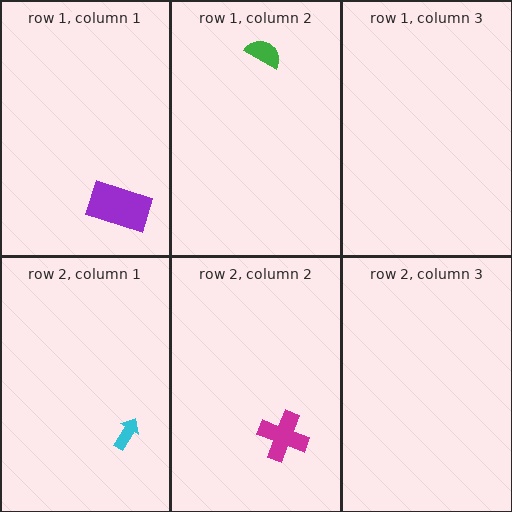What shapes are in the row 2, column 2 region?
The magenta cross.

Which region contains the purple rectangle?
The row 1, column 1 region.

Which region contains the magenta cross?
The row 2, column 2 region.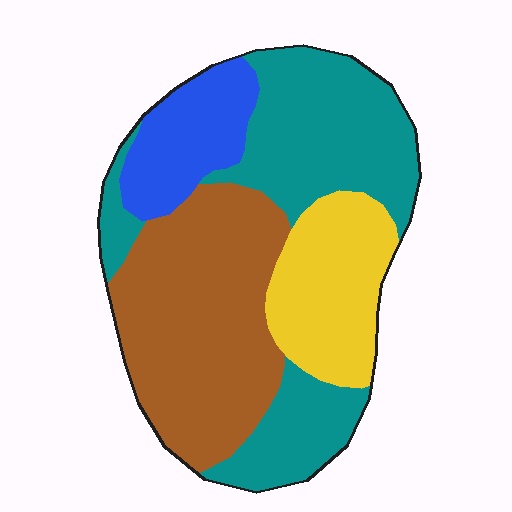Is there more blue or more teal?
Teal.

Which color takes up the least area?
Blue, at roughly 15%.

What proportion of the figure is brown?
Brown covers 34% of the figure.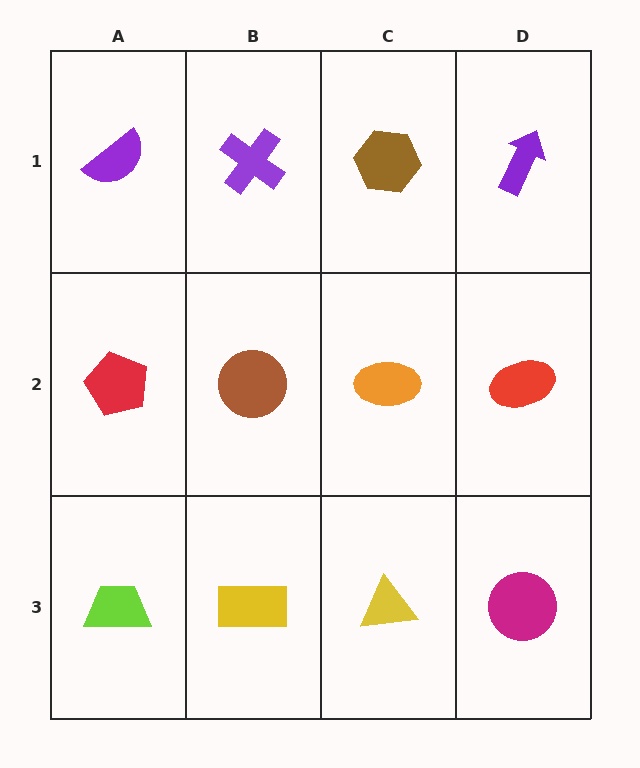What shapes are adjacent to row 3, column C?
An orange ellipse (row 2, column C), a yellow rectangle (row 3, column B), a magenta circle (row 3, column D).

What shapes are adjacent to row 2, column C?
A brown hexagon (row 1, column C), a yellow triangle (row 3, column C), a brown circle (row 2, column B), a red ellipse (row 2, column D).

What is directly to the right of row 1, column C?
A purple arrow.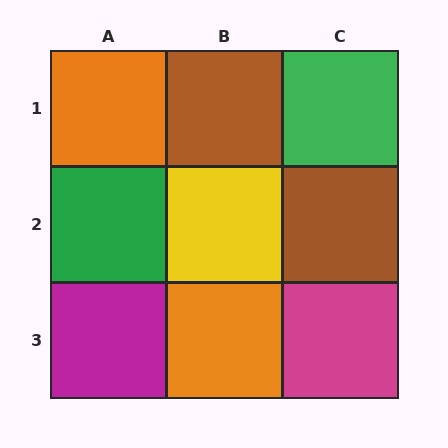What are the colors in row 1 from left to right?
Orange, brown, green.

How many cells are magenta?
2 cells are magenta.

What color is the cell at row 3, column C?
Magenta.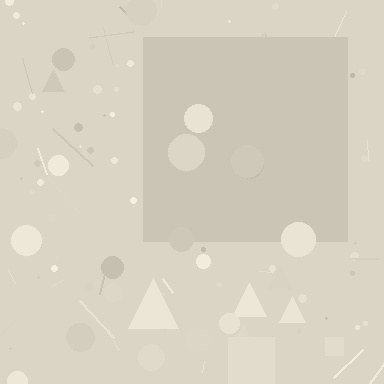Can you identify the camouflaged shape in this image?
The camouflaged shape is a square.